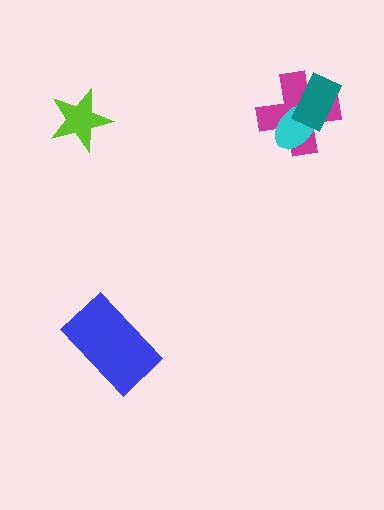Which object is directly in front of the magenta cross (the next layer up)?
The cyan ellipse is directly in front of the magenta cross.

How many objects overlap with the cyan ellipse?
2 objects overlap with the cyan ellipse.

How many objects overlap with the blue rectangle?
0 objects overlap with the blue rectangle.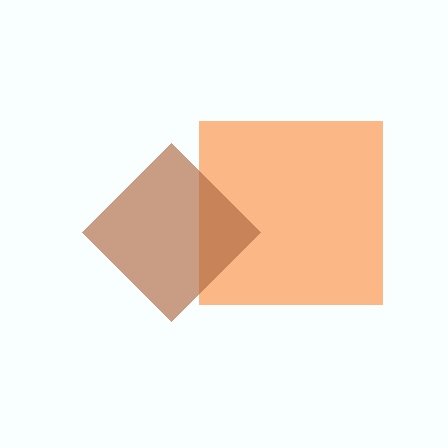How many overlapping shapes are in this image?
There are 2 overlapping shapes in the image.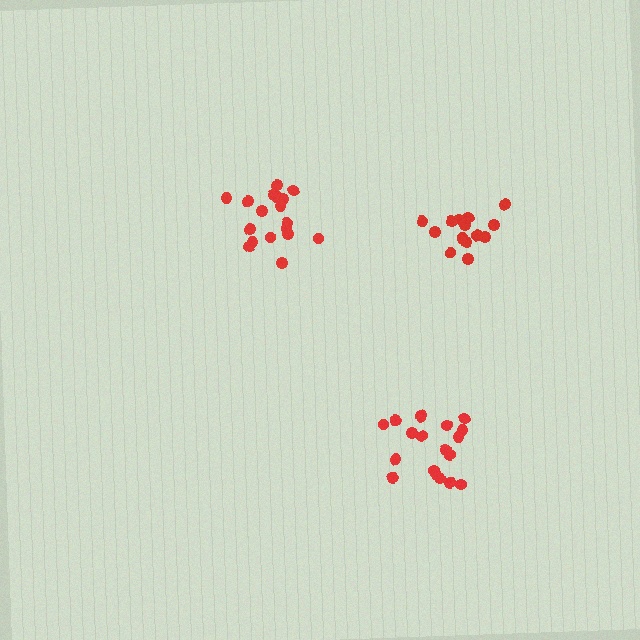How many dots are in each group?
Group 1: 16 dots, Group 2: 19 dots, Group 3: 19 dots (54 total).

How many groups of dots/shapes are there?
There are 3 groups.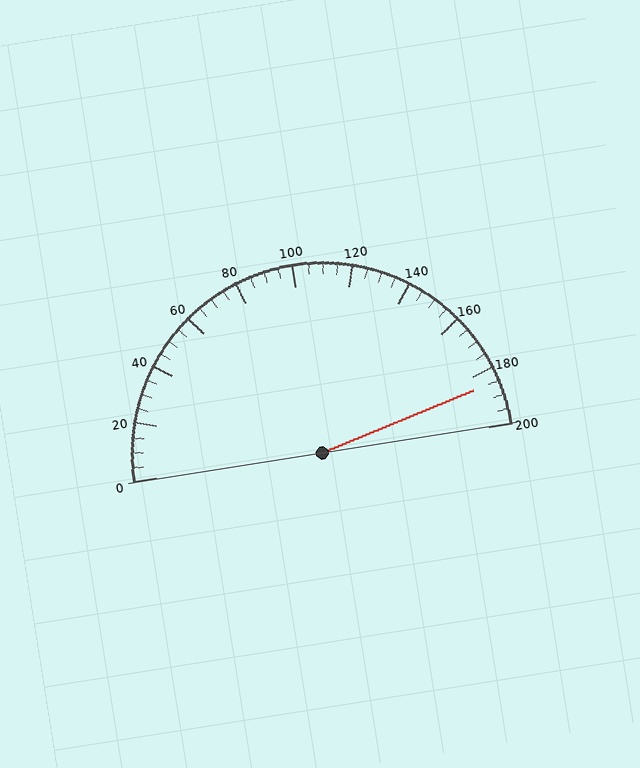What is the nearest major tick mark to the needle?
The nearest major tick mark is 180.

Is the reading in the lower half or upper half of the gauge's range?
The reading is in the upper half of the range (0 to 200).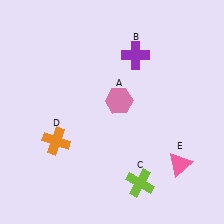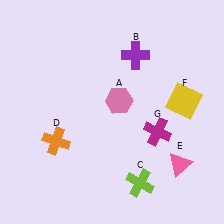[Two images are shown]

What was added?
A yellow square (F), a magenta cross (G) were added in Image 2.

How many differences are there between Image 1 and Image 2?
There are 2 differences between the two images.